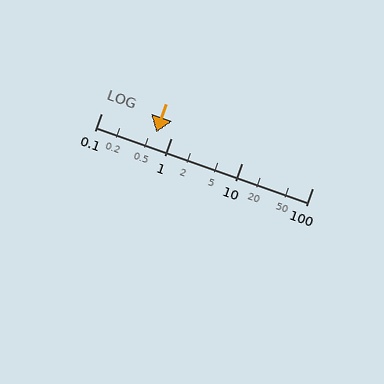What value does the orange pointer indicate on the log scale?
The pointer indicates approximately 0.6.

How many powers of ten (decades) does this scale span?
The scale spans 3 decades, from 0.1 to 100.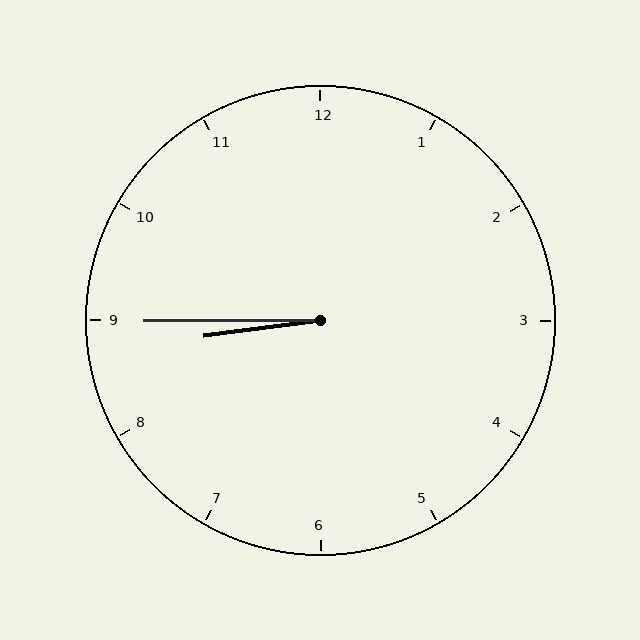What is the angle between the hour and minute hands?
Approximately 8 degrees.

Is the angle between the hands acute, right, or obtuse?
It is acute.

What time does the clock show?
8:45.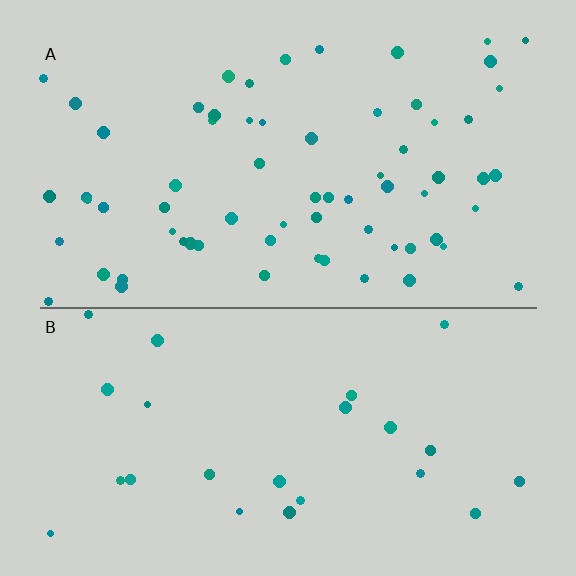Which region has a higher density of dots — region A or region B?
A (the top).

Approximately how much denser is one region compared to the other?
Approximately 2.7× — region A over region B.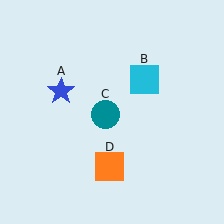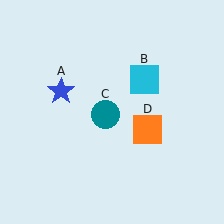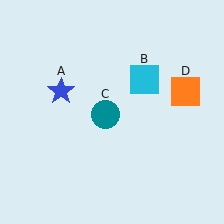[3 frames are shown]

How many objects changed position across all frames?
1 object changed position: orange square (object D).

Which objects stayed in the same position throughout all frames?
Blue star (object A) and cyan square (object B) and teal circle (object C) remained stationary.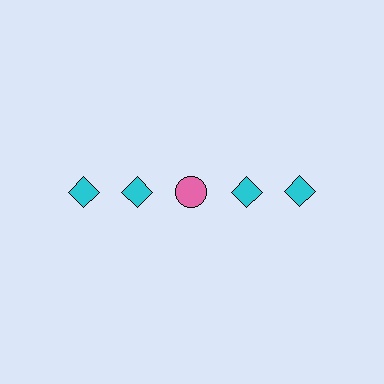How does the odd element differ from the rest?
It differs in both color (pink instead of cyan) and shape (circle instead of diamond).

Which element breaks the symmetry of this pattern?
The pink circle in the top row, center column breaks the symmetry. All other shapes are cyan diamonds.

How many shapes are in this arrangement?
There are 5 shapes arranged in a grid pattern.